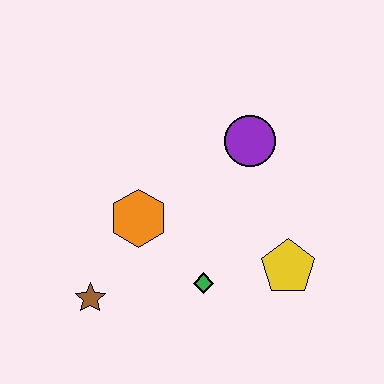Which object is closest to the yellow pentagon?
The green diamond is closest to the yellow pentagon.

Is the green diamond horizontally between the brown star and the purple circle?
Yes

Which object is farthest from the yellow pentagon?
The brown star is farthest from the yellow pentagon.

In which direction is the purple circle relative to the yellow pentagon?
The purple circle is above the yellow pentagon.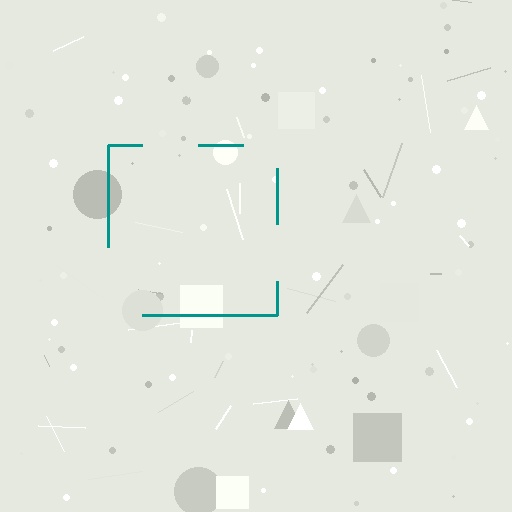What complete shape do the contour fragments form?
The contour fragments form a square.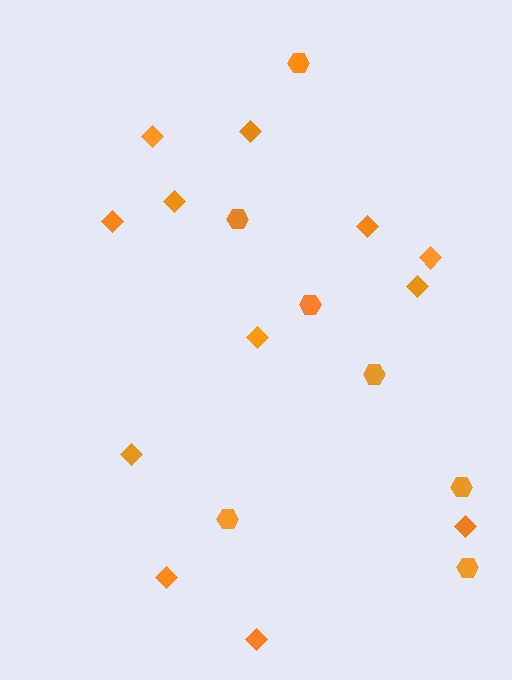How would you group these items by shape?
There are 2 groups: one group of hexagons (7) and one group of diamonds (12).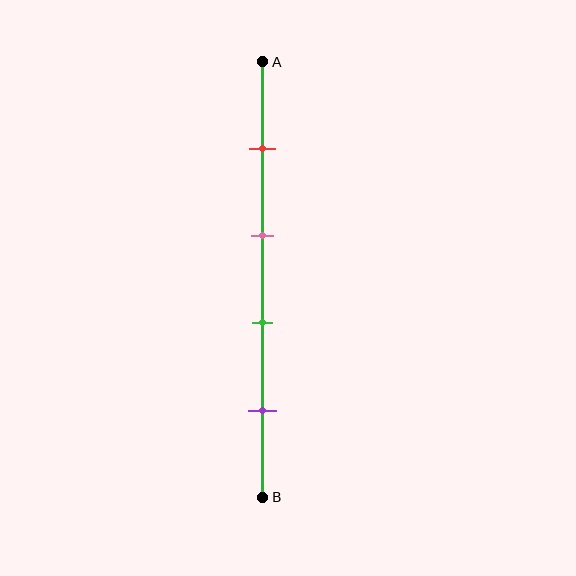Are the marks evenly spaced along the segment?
Yes, the marks are approximately evenly spaced.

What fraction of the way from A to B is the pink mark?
The pink mark is approximately 40% (0.4) of the way from A to B.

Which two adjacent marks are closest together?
The pink and green marks are the closest adjacent pair.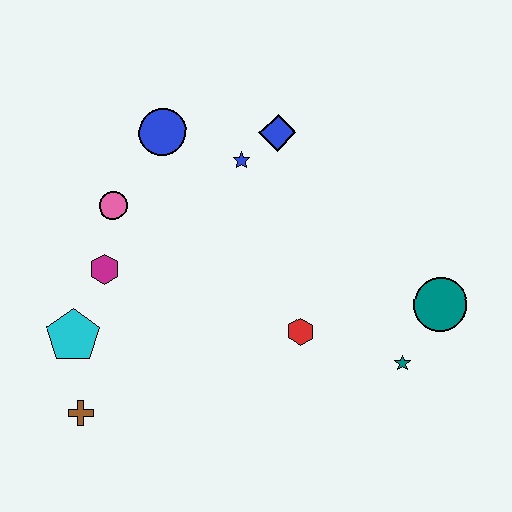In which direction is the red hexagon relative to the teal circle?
The red hexagon is to the left of the teal circle.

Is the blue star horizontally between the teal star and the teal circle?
No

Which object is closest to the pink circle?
The magenta hexagon is closest to the pink circle.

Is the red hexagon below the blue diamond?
Yes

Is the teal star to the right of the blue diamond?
Yes